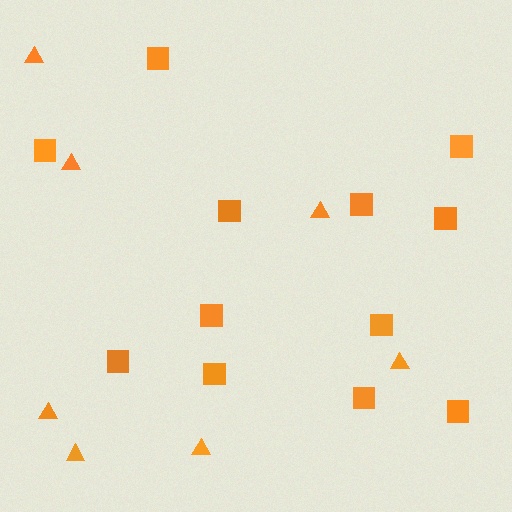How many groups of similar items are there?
There are 2 groups: one group of triangles (7) and one group of squares (12).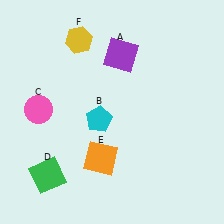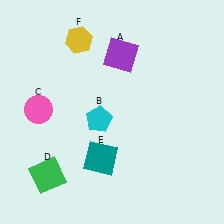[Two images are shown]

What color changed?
The square (E) changed from orange in Image 1 to teal in Image 2.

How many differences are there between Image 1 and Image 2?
There is 1 difference between the two images.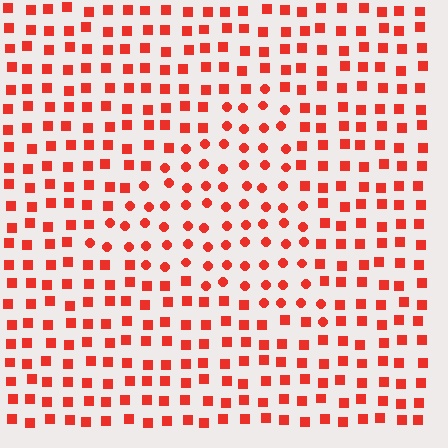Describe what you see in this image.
The image is filled with small red elements arranged in a uniform grid. A triangle-shaped region contains circles, while the surrounding area contains squares. The boundary is defined purely by the change in element shape.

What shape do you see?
I see a triangle.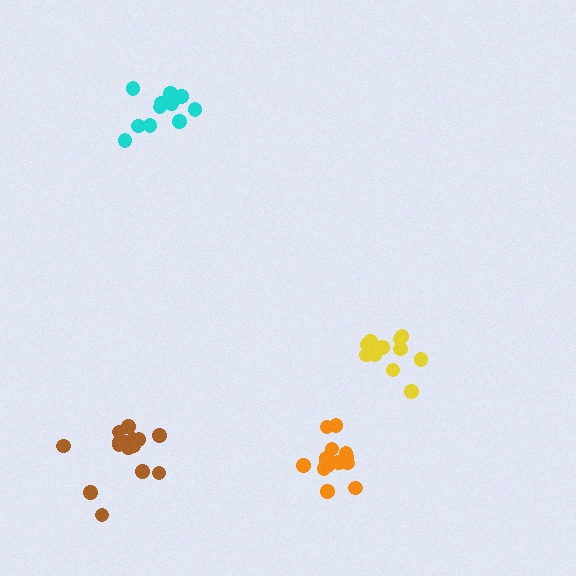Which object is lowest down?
The brown cluster is bottommost.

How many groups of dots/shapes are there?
There are 4 groups.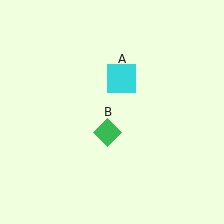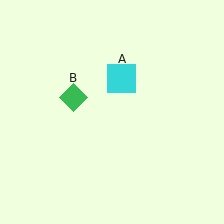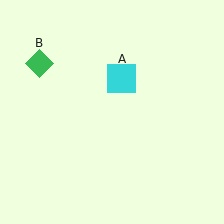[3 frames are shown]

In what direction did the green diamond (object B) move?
The green diamond (object B) moved up and to the left.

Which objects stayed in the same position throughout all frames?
Cyan square (object A) remained stationary.